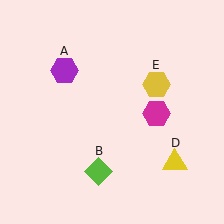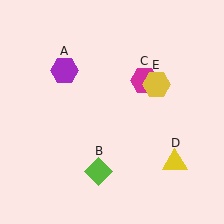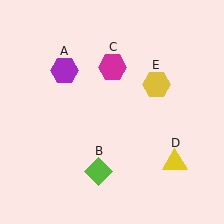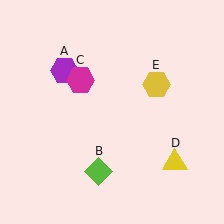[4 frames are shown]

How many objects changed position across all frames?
1 object changed position: magenta hexagon (object C).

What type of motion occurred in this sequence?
The magenta hexagon (object C) rotated counterclockwise around the center of the scene.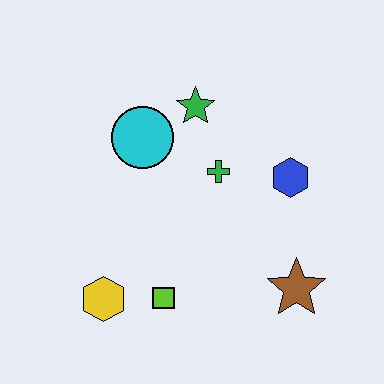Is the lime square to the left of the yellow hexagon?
No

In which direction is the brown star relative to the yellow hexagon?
The brown star is to the right of the yellow hexagon.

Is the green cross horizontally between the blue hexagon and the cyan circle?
Yes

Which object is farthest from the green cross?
The yellow hexagon is farthest from the green cross.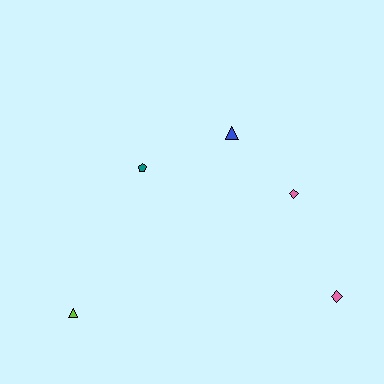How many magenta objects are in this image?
There are no magenta objects.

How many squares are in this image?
There are no squares.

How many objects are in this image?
There are 5 objects.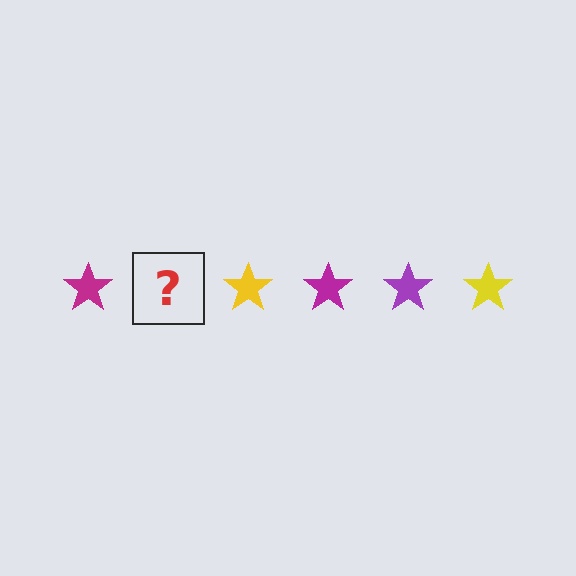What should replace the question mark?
The question mark should be replaced with a purple star.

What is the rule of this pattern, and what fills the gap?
The rule is that the pattern cycles through magenta, purple, yellow stars. The gap should be filled with a purple star.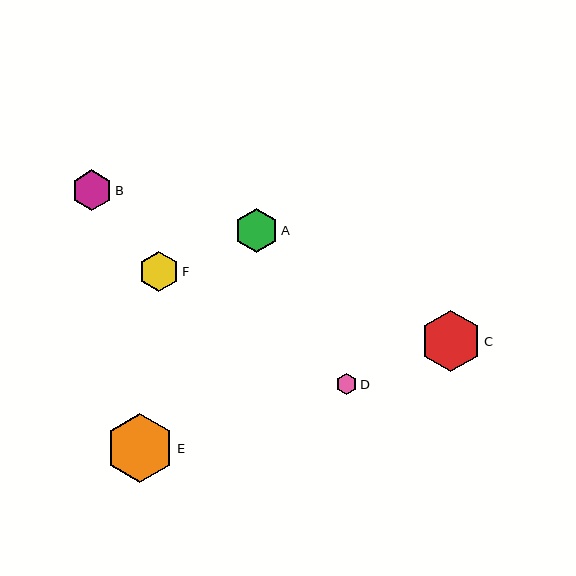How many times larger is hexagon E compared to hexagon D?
Hexagon E is approximately 3.2 times the size of hexagon D.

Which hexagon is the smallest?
Hexagon D is the smallest with a size of approximately 21 pixels.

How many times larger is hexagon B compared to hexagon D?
Hexagon B is approximately 1.9 times the size of hexagon D.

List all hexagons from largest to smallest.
From largest to smallest: E, C, A, B, F, D.